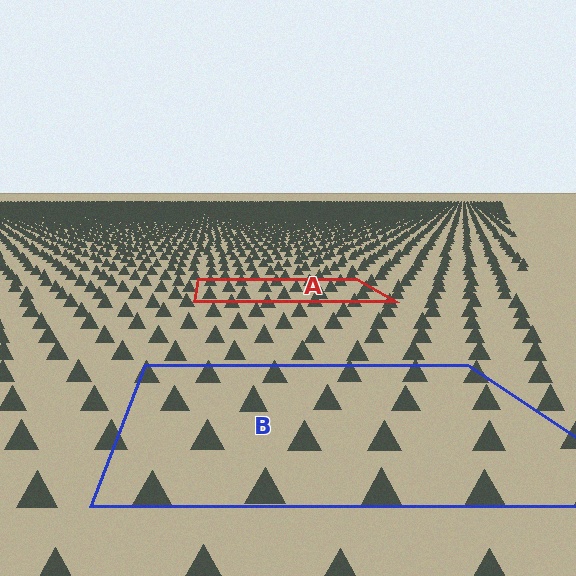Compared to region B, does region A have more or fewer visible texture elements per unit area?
Region A has more texture elements per unit area — they are packed more densely because it is farther away.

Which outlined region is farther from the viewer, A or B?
Region A is farther from the viewer — the texture elements inside it appear smaller and more densely packed.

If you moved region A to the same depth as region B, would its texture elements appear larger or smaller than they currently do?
They would appear larger. At a closer depth, the same texture elements are projected at a bigger on-screen size.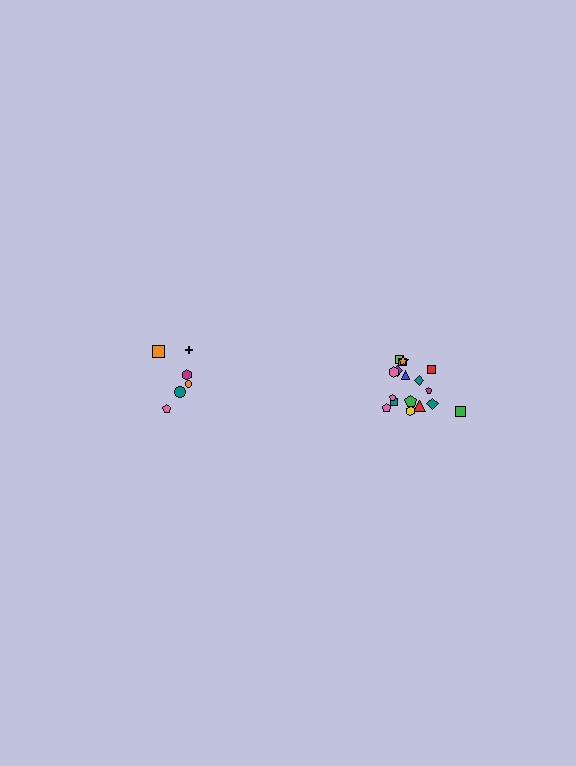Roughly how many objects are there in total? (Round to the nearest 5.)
Roughly 25 objects in total.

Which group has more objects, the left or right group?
The right group.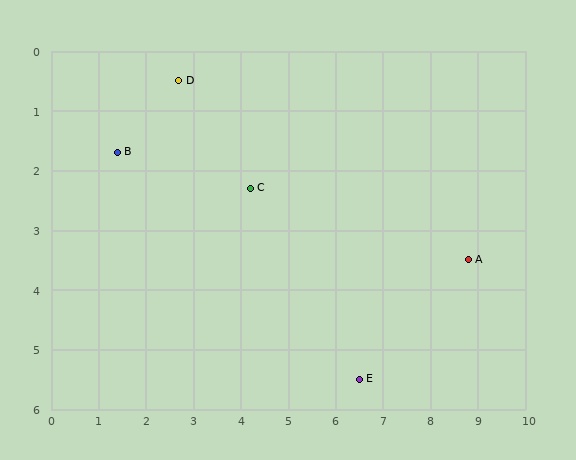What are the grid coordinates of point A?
Point A is at approximately (8.8, 3.5).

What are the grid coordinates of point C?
Point C is at approximately (4.2, 2.3).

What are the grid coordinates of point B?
Point B is at approximately (1.4, 1.7).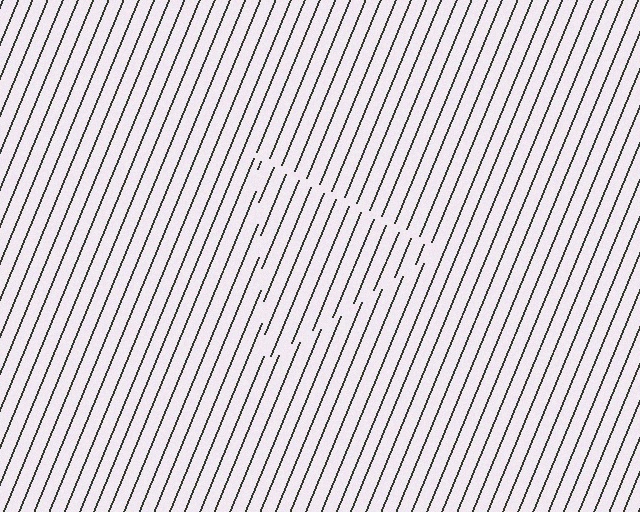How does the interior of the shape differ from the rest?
The interior of the shape contains the same grating, shifted by half a period — the contour is defined by the phase discontinuity where line-ends from the inner and outer gratings abut.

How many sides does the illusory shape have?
3 sides — the line-ends trace a triangle.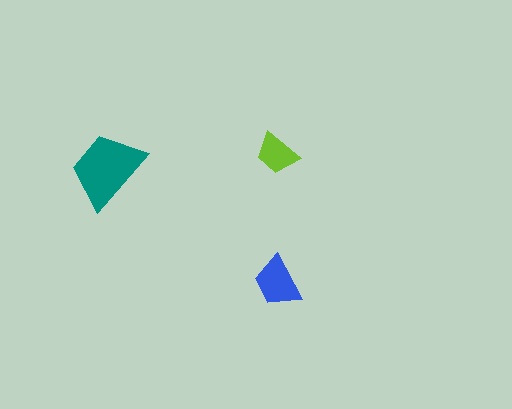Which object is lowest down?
The blue trapezoid is bottommost.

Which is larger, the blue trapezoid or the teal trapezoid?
The teal one.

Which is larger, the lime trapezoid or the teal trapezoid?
The teal one.